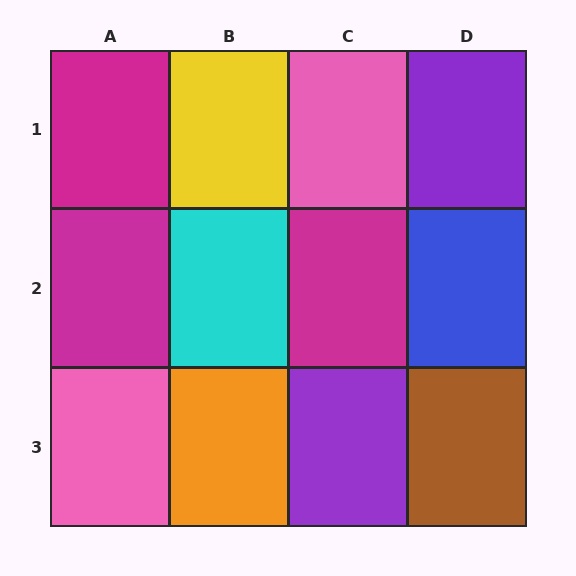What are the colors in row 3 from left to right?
Pink, orange, purple, brown.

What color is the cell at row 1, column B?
Yellow.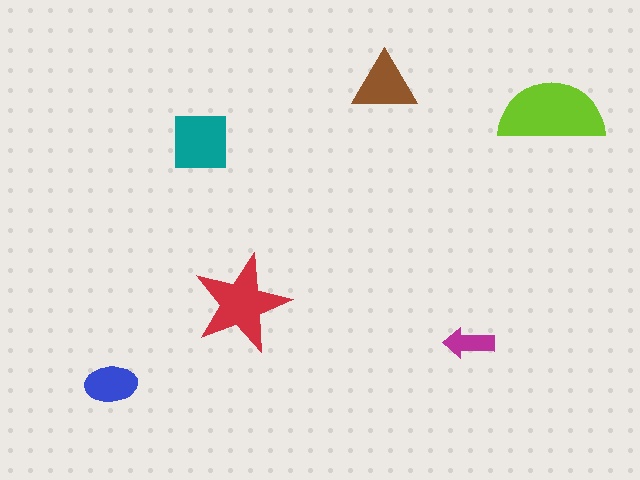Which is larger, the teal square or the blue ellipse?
The teal square.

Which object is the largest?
The lime semicircle.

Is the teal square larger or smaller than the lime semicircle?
Smaller.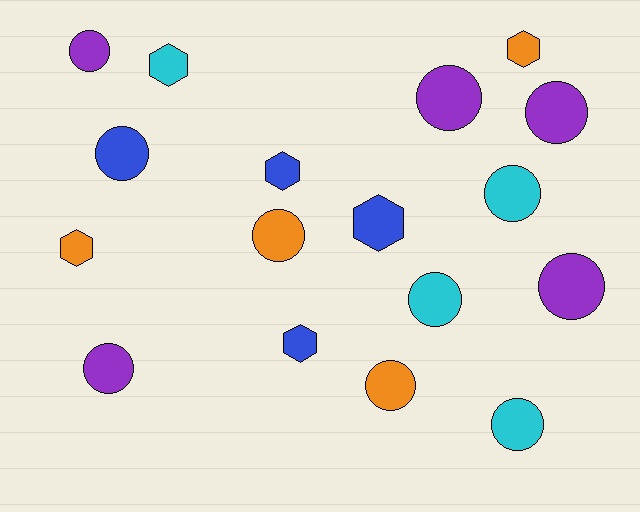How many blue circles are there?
There is 1 blue circle.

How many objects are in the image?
There are 17 objects.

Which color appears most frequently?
Purple, with 5 objects.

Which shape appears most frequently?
Circle, with 11 objects.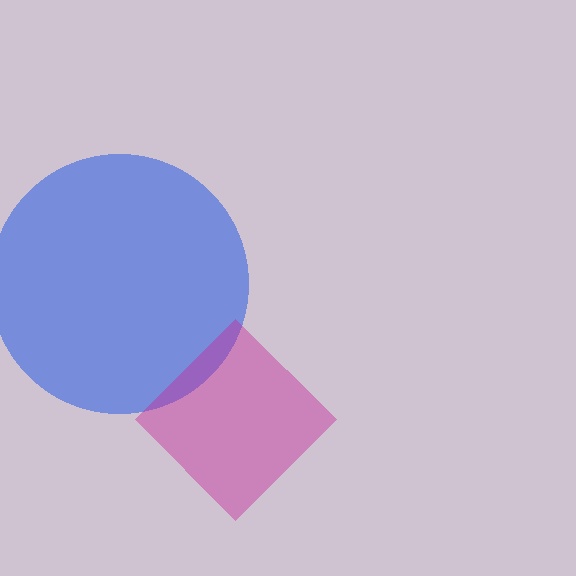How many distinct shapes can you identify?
There are 2 distinct shapes: a blue circle, a magenta diamond.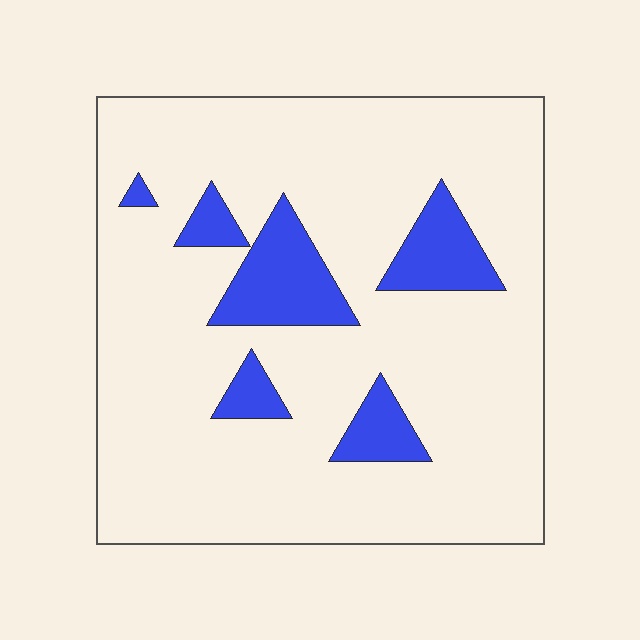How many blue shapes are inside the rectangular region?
6.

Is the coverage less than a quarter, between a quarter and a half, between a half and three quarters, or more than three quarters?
Less than a quarter.